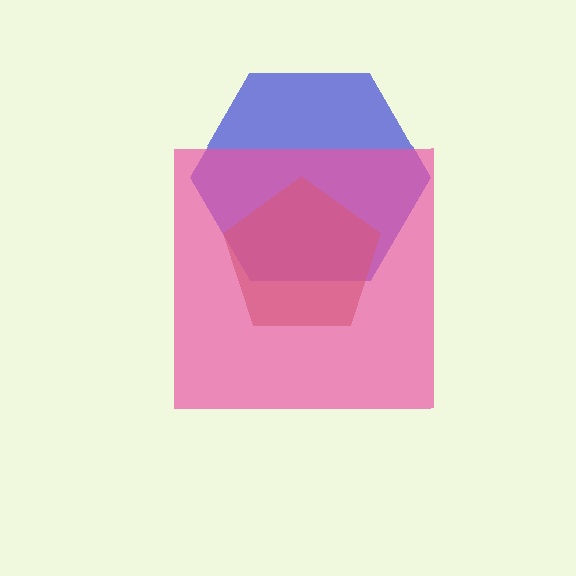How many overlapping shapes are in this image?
There are 3 overlapping shapes in the image.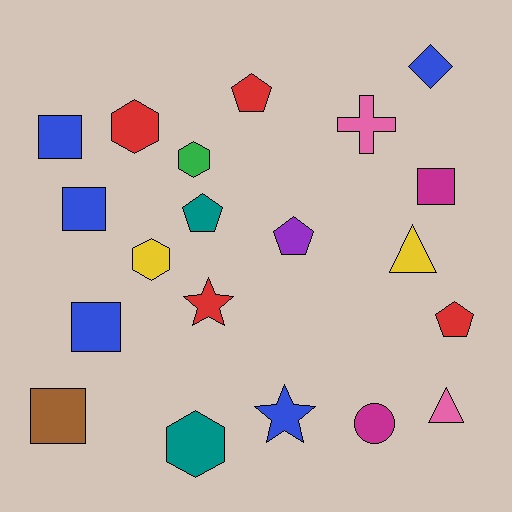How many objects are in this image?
There are 20 objects.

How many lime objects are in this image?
There are no lime objects.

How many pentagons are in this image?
There are 4 pentagons.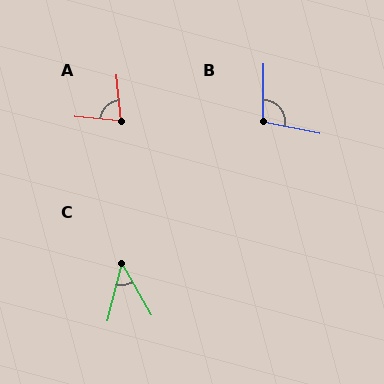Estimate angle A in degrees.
Approximately 79 degrees.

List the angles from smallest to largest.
C (44°), A (79°), B (101°).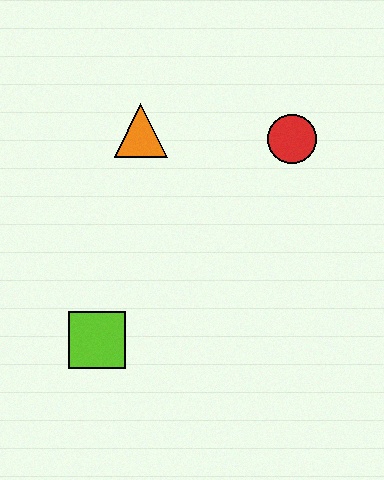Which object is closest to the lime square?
The orange triangle is closest to the lime square.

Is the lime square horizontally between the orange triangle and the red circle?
No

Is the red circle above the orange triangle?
No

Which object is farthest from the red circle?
The lime square is farthest from the red circle.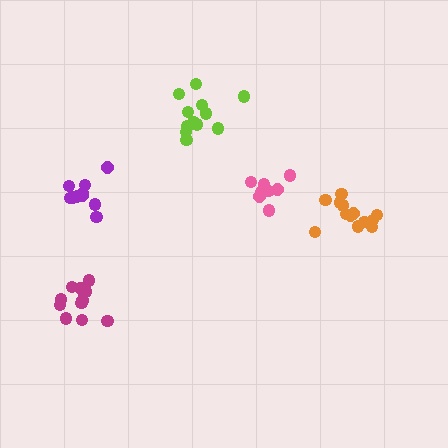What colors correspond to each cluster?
The clusters are colored: purple, lime, pink, magenta, orange.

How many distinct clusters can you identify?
There are 5 distinct clusters.